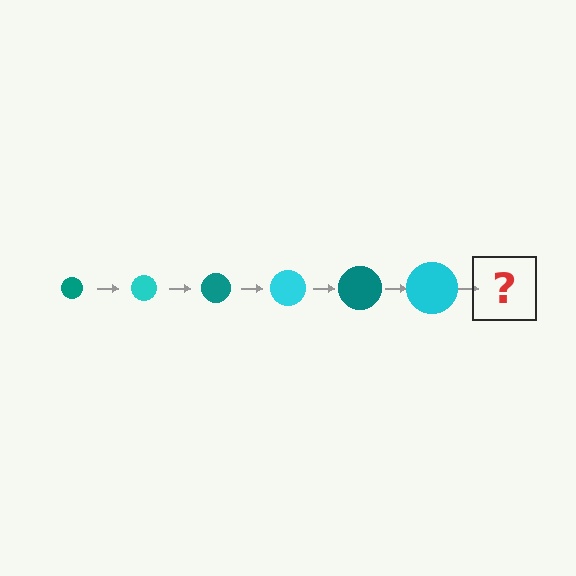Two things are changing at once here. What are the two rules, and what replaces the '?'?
The two rules are that the circle grows larger each step and the color cycles through teal and cyan. The '?' should be a teal circle, larger than the previous one.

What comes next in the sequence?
The next element should be a teal circle, larger than the previous one.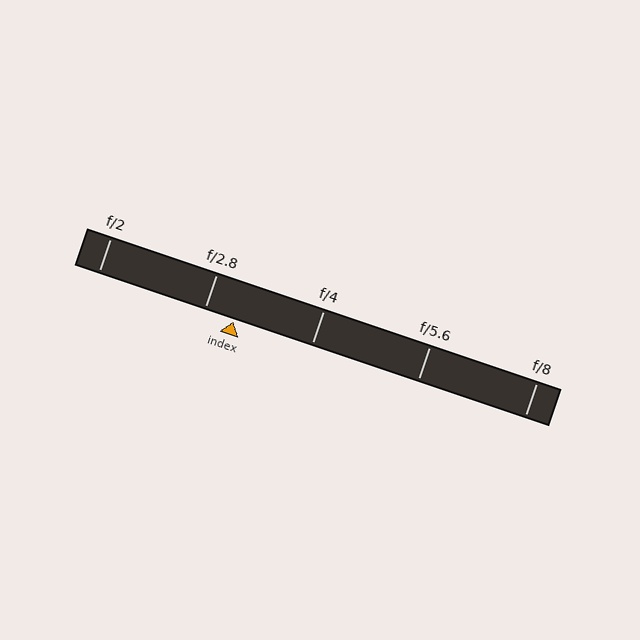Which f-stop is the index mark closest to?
The index mark is closest to f/2.8.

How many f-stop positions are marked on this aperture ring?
There are 5 f-stop positions marked.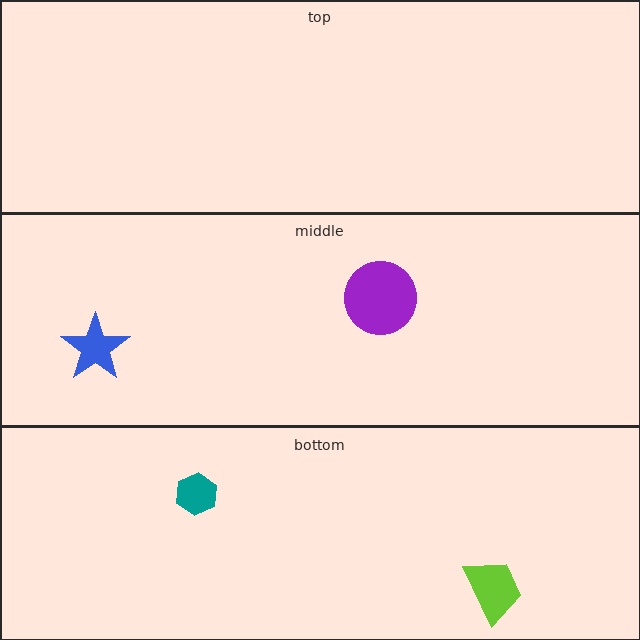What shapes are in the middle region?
The purple circle, the blue star.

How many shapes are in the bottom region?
2.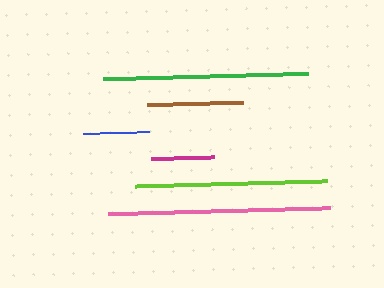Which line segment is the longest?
The pink line is the longest at approximately 222 pixels.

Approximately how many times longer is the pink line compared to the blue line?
The pink line is approximately 3.4 times the length of the blue line.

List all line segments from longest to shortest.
From longest to shortest: pink, green, lime, brown, blue, magenta.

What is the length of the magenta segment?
The magenta segment is approximately 63 pixels long.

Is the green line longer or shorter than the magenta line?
The green line is longer than the magenta line.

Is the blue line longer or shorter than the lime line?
The lime line is longer than the blue line.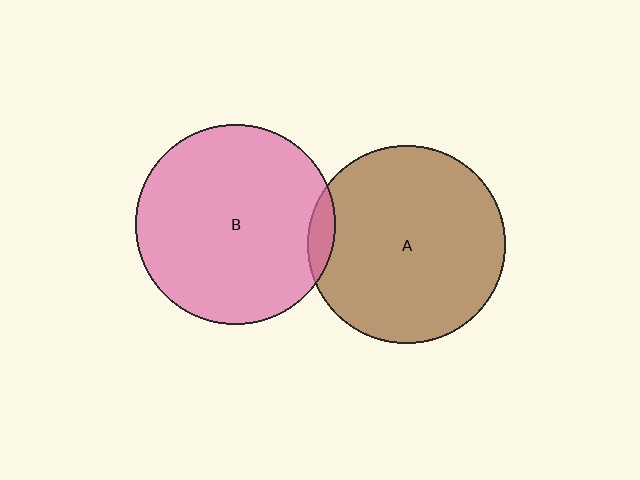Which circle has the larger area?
Circle B (pink).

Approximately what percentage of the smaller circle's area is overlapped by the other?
Approximately 5%.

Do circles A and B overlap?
Yes.